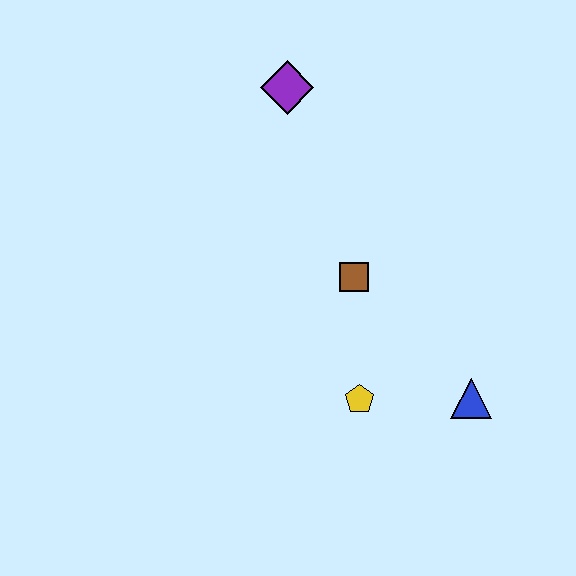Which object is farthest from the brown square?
The purple diamond is farthest from the brown square.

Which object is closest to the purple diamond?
The brown square is closest to the purple diamond.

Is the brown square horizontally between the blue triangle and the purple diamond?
Yes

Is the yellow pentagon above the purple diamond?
No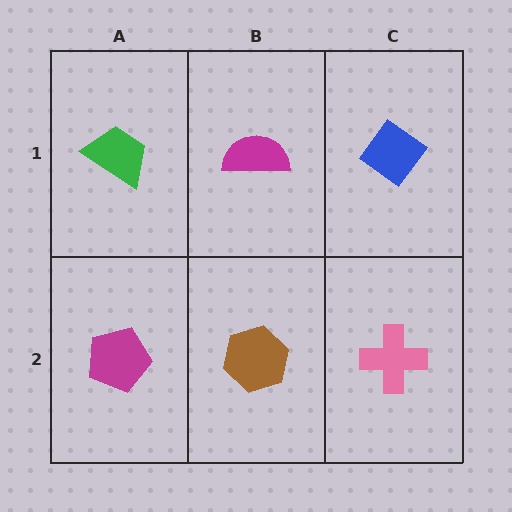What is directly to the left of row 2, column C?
A brown hexagon.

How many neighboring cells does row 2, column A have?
2.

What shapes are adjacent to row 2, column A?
A green trapezoid (row 1, column A), a brown hexagon (row 2, column B).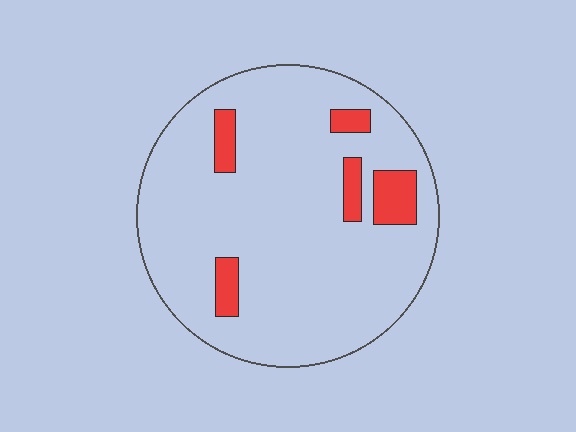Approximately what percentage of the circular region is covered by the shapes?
Approximately 10%.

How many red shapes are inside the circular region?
5.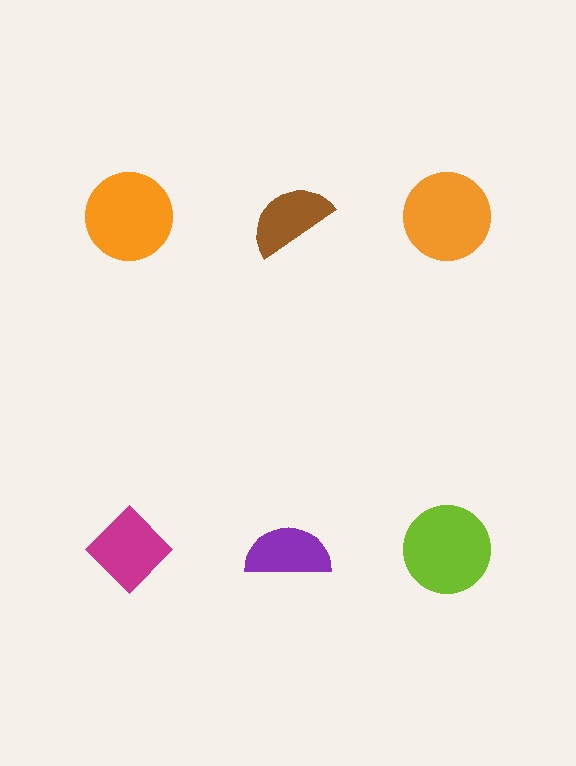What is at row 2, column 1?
A magenta diamond.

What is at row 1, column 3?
An orange circle.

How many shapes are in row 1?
3 shapes.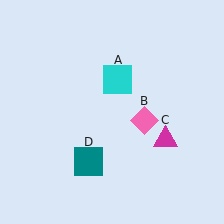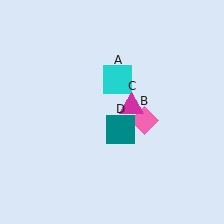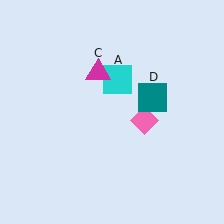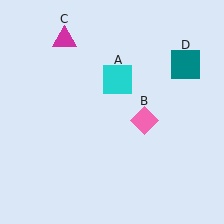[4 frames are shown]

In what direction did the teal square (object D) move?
The teal square (object D) moved up and to the right.